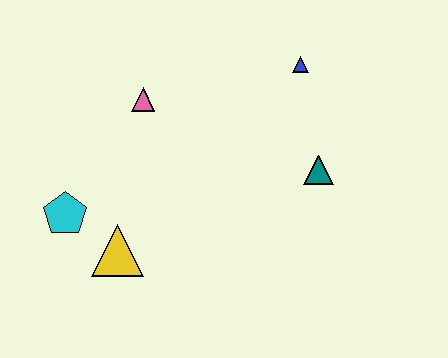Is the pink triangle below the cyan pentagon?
No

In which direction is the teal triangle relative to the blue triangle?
The teal triangle is below the blue triangle.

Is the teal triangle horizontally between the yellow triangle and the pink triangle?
No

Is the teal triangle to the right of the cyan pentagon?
Yes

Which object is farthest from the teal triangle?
The cyan pentagon is farthest from the teal triangle.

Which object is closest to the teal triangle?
The blue triangle is closest to the teal triangle.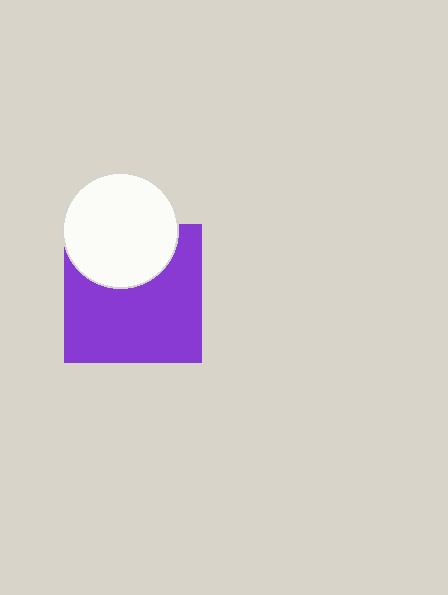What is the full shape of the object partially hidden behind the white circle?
The partially hidden object is a purple square.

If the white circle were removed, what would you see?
You would see the complete purple square.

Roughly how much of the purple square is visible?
Most of it is visible (roughly 68%).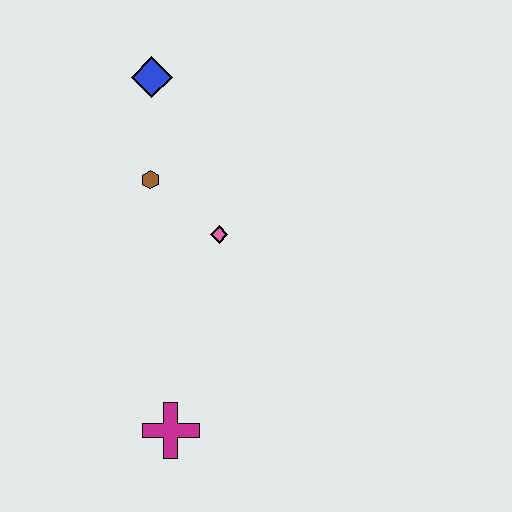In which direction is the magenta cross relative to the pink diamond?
The magenta cross is below the pink diamond.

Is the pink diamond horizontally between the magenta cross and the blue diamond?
No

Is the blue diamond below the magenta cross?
No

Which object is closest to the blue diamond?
The brown hexagon is closest to the blue diamond.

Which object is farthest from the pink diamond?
The magenta cross is farthest from the pink diamond.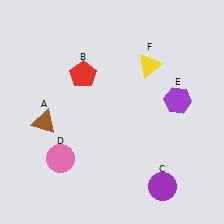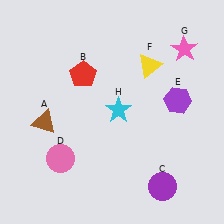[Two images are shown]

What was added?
A pink star (G), a cyan star (H) were added in Image 2.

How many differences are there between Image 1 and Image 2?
There are 2 differences between the two images.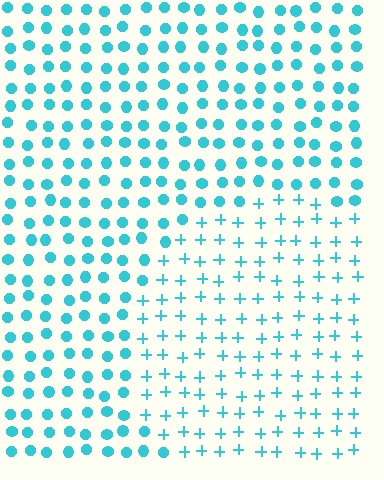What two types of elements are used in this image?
The image uses plus signs inside the circle region and circles outside it.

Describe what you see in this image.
The image is filled with small cyan elements arranged in a uniform grid. A circle-shaped region contains plus signs, while the surrounding area contains circles. The boundary is defined purely by the change in element shape.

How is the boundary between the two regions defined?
The boundary is defined by a change in element shape: plus signs inside vs. circles outside. All elements share the same color and spacing.